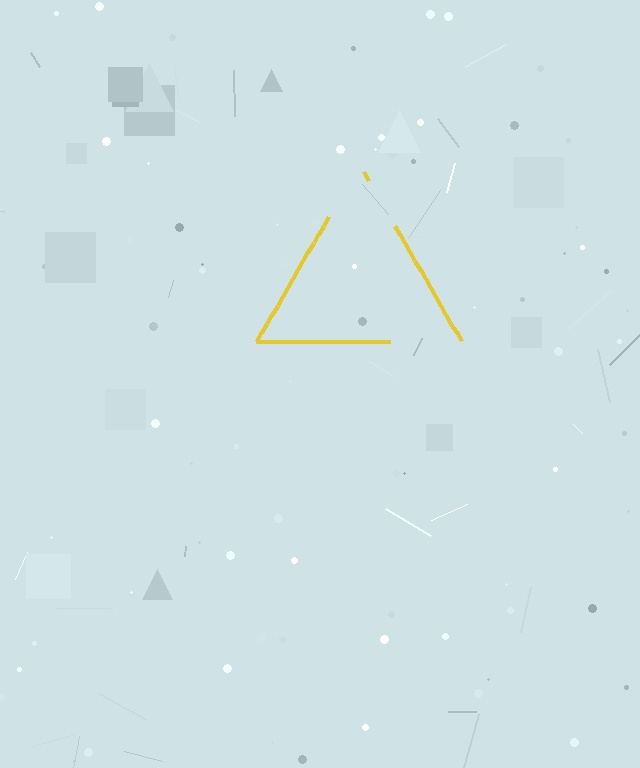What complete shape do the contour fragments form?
The contour fragments form a triangle.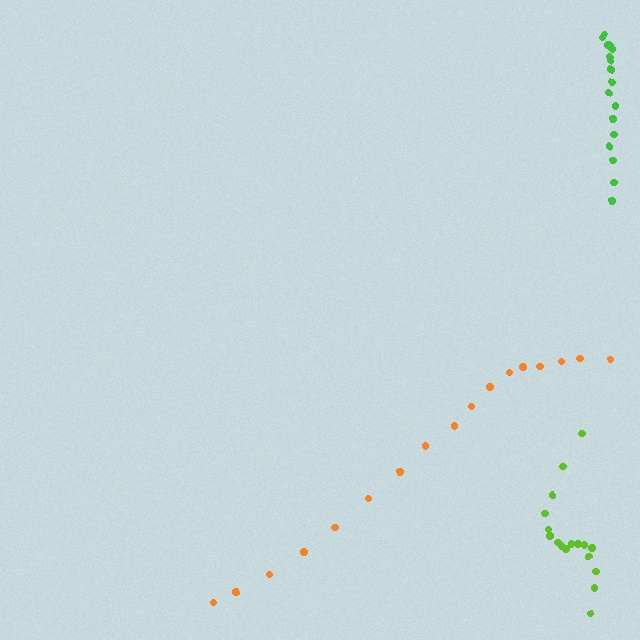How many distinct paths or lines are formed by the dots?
There are 3 distinct paths.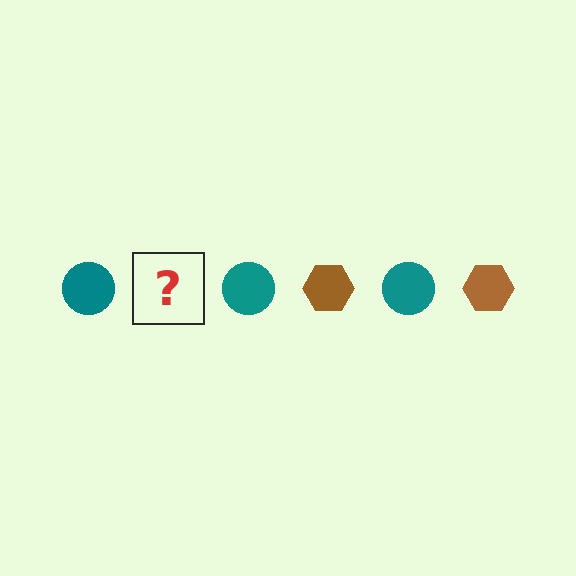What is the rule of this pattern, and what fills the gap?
The rule is that the pattern alternates between teal circle and brown hexagon. The gap should be filled with a brown hexagon.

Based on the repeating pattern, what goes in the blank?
The blank should be a brown hexagon.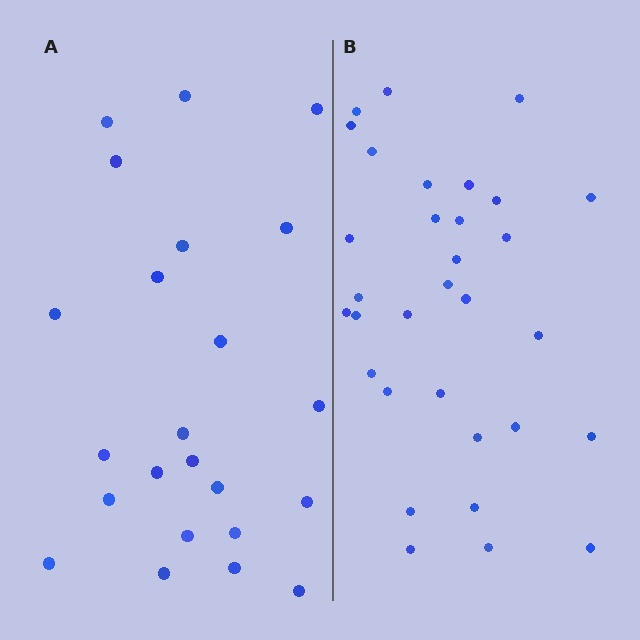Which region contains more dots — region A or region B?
Region B (the right region) has more dots.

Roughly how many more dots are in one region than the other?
Region B has roughly 8 or so more dots than region A.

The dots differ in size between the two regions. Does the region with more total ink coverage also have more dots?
No. Region A has more total ink coverage because its dots are larger, but region B actually contains more individual dots. Total area can be misleading — the number of items is what matters here.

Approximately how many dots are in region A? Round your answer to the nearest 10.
About 20 dots. (The exact count is 23, which rounds to 20.)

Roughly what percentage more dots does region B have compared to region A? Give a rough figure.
About 40% more.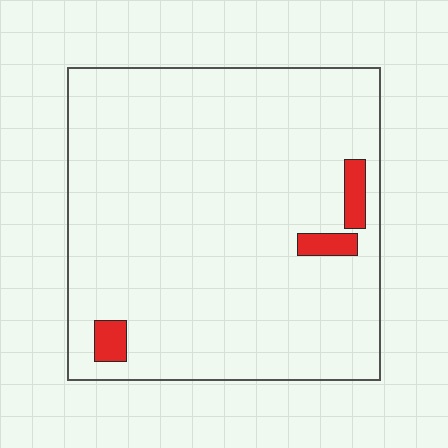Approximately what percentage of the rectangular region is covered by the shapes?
Approximately 5%.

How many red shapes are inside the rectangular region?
3.